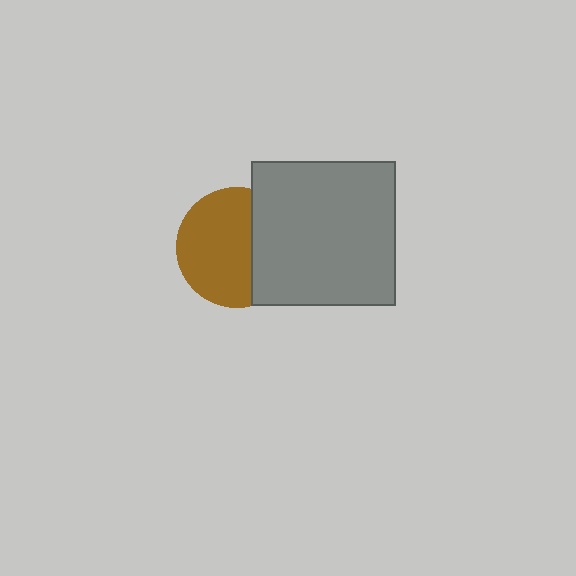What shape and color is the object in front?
The object in front is a gray square.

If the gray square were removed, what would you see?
You would see the complete brown circle.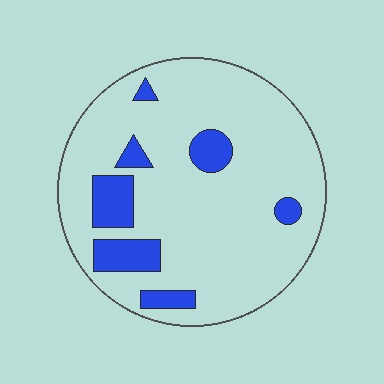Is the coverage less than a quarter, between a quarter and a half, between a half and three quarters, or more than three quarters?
Less than a quarter.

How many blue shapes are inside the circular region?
7.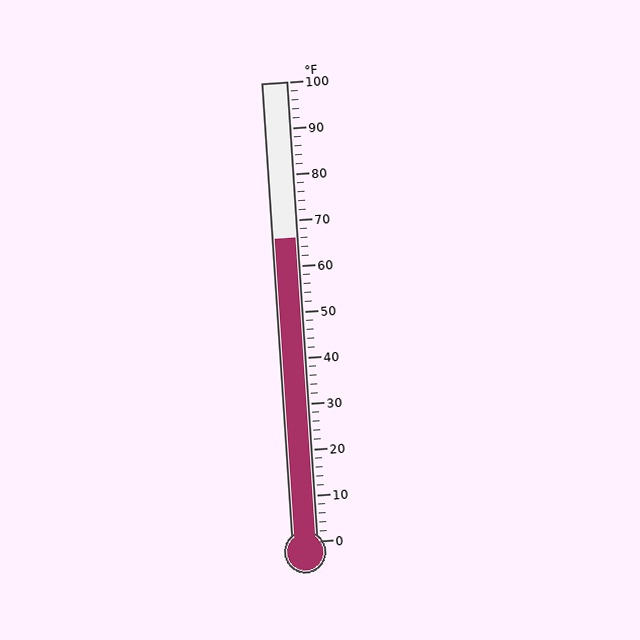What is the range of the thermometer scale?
The thermometer scale ranges from 0°F to 100°F.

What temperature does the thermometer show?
The thermometer shows approximately 66°F.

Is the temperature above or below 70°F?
The temperature is below 70°F.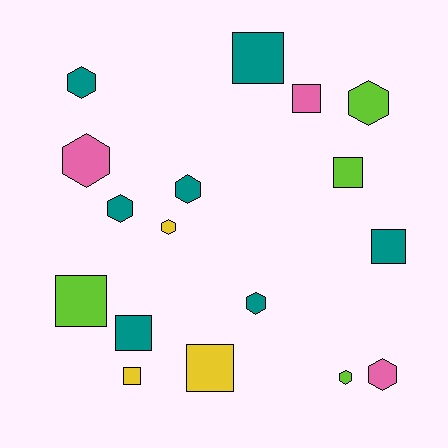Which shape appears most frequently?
Hexagon, with 9 objects.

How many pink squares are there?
There is 1 pink square.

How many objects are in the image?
There are 17 objects.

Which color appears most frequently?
Teal, with 7 objects.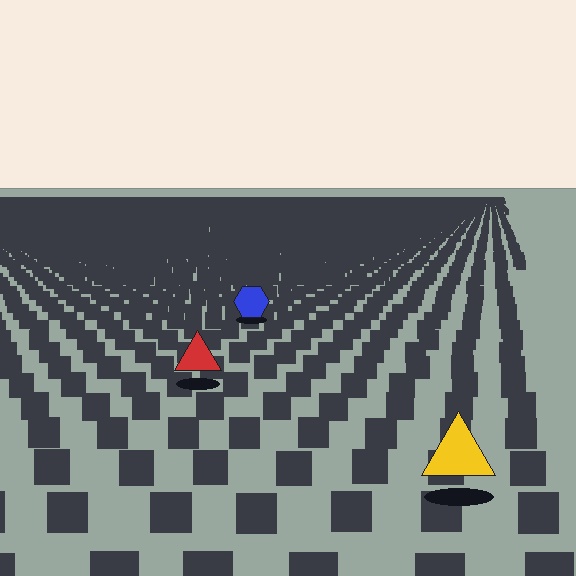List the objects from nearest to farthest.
From nearest to farthest: the yellow triangle, the red triangle, the blue hexagon.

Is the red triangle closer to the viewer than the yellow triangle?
No. The yellow triangle is closer — you can tell from the texture gradient: the ground texture is coarser near it.